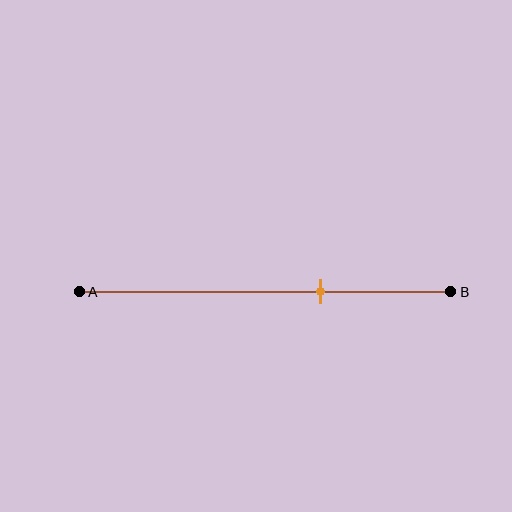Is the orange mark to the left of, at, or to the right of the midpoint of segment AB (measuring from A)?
The orange mark is to the right of the midpoint of segment AB.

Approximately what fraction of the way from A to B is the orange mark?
The orange mark is approximately 65% of the way from A to B.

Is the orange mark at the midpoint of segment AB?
No, the mark is at about 65% from A, not at the 50% midpoint.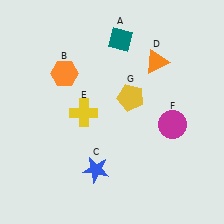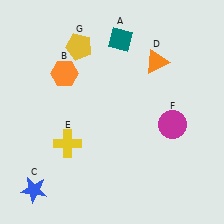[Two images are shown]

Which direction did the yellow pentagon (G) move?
The yellow pentagon (G) moved left.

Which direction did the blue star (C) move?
The blue star (C) moved left.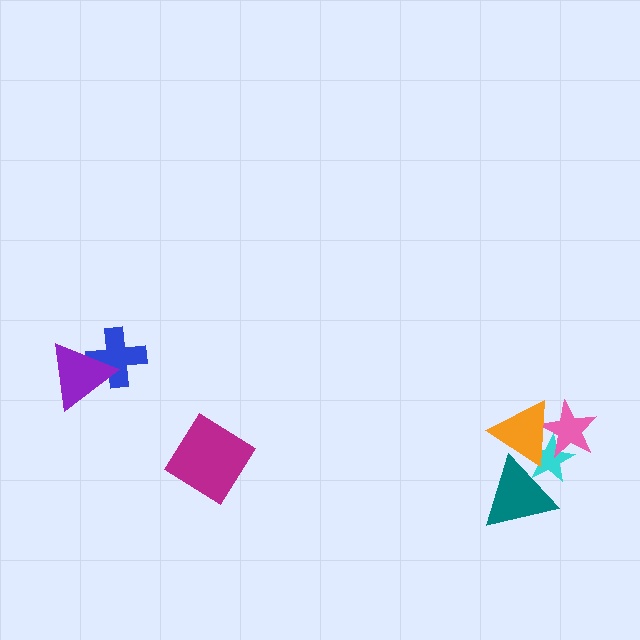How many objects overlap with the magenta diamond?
0 objects overlap with the magenta diamond.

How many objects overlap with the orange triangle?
3 objects overlap with the orange triangle.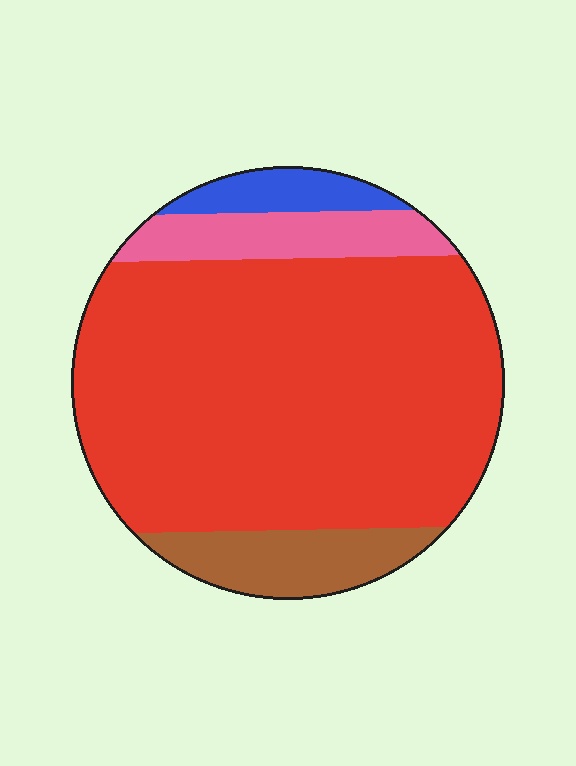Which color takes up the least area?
Blue, at roughly 5%.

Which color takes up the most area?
Red, at roughly 75%.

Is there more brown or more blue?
Brown.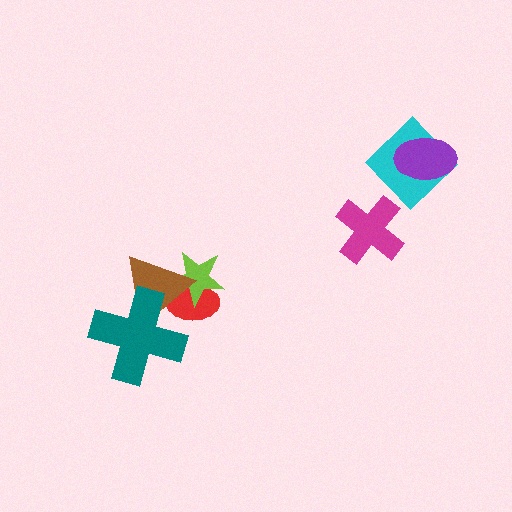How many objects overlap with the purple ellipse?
1 object overlaps with the purple ellipse.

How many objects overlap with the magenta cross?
0 objects overlap with the magenta cross.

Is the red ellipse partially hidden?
Yes, it is partially covered by another shape.